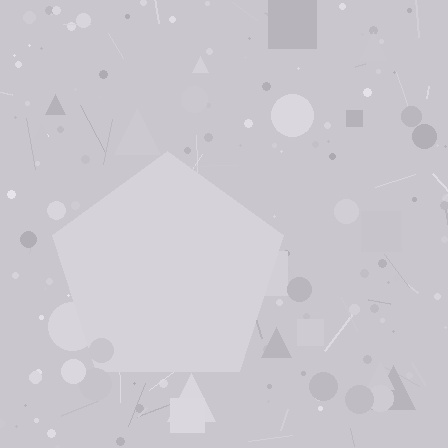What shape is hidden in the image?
A pentagon is hidden in the image.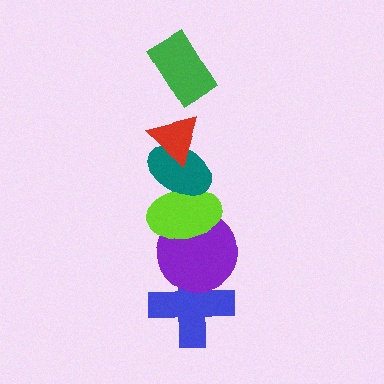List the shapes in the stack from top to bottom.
From top to bottom: the green rectangle, the red triangle, the teal ellipse, the lime ellipse, the purple circle, the blue cross.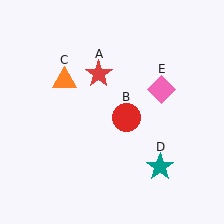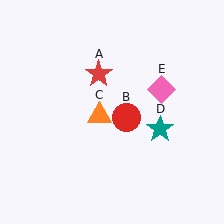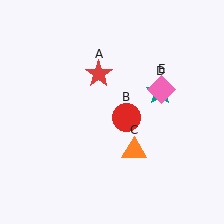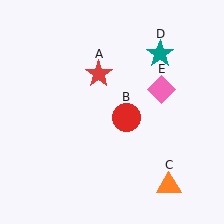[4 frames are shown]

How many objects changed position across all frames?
2 objects changed position: orange triangle (object C), teal star (object D).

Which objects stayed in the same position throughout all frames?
Red star (object A) and red circle (object B) and pink diamond (object E) remained stationary.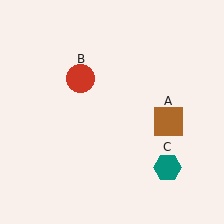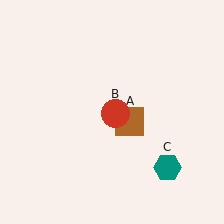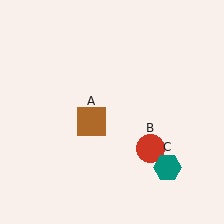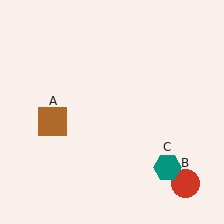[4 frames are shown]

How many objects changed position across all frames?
2 objects changed position: brown square (object A), red circle (object B).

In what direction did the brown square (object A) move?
The brown square (object A) moved left.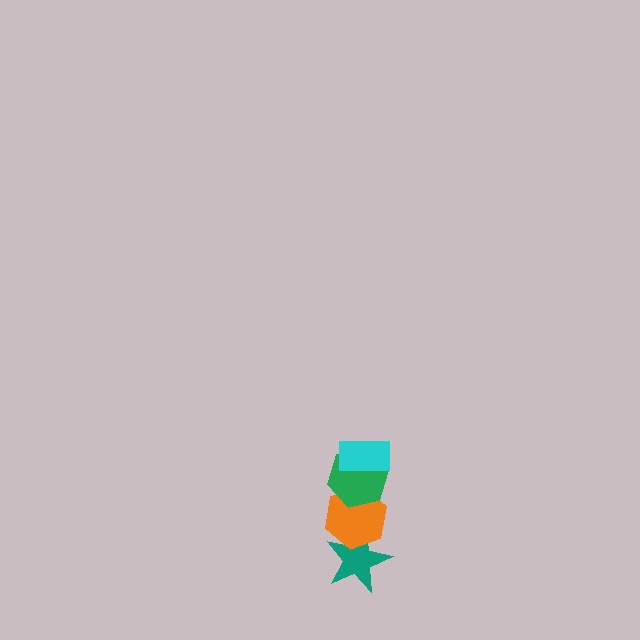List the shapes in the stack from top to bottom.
From top to bottom: the cyan rectangle, the green hexagon, the orange hexagon, the teal star.